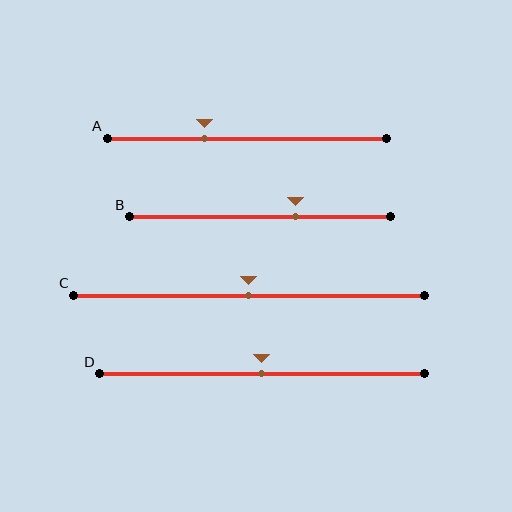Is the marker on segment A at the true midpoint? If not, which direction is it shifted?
No, the marker on segment A is shifted to the left by about 15% of the segment length.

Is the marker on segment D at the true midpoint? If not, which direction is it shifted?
Yes, the marker on segment D is at the true midpoint.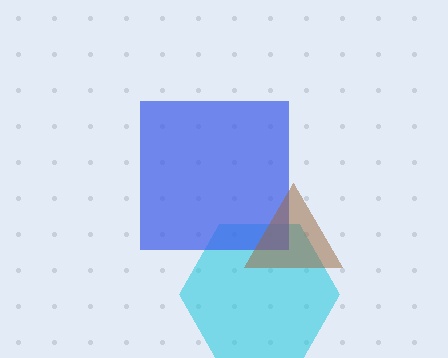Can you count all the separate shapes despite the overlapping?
Yes, there are 3 separate shapes.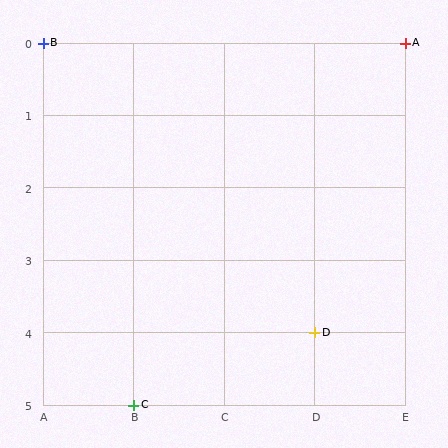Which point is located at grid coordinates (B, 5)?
Point C is at (B, 5).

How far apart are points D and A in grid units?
Points D and A are 1 column and 4 rows apart (about 4.1 grid units diagonally).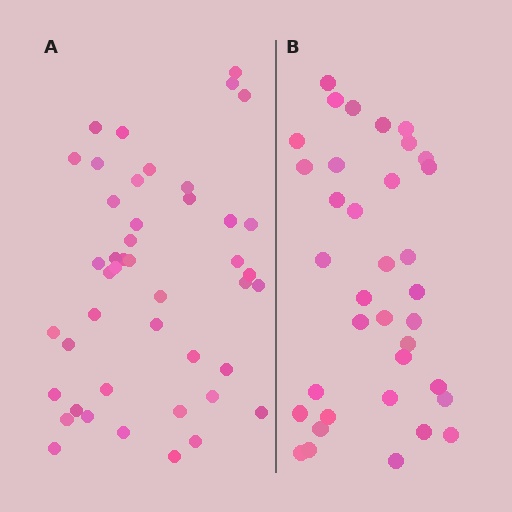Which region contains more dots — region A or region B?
Region A (the left region) has more dots.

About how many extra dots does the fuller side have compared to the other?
Region A has roughly 8 or so more dots than region B.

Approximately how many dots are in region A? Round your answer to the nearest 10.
About 40 dots. (The exact count is 45, which rounds to 40.)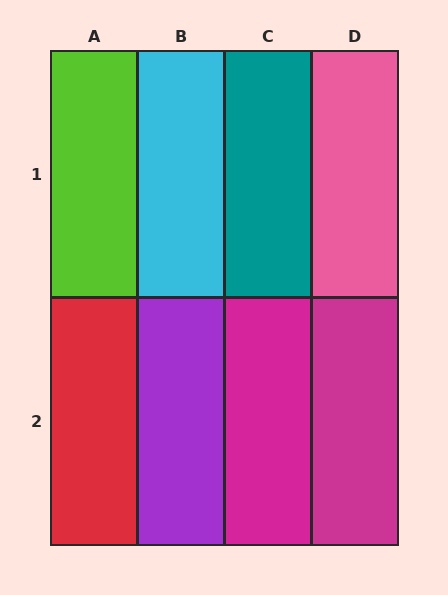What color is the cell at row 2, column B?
Purple.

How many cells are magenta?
2 cells are magenta.